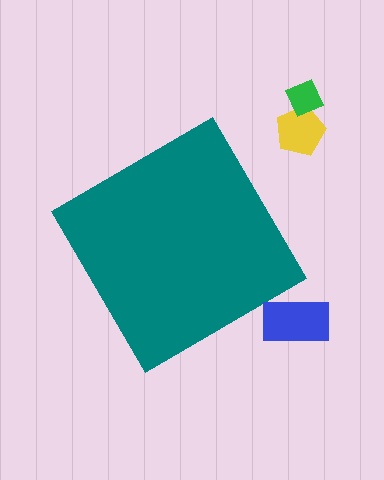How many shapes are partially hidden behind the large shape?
0 shapes are partially hidden.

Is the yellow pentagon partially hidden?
No, the yellow pentagon is fully visible.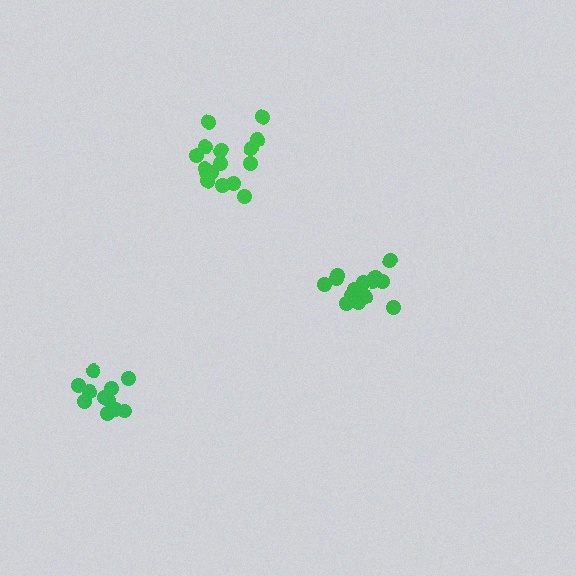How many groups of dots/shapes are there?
There are 3 groups.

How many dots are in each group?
Group 1: 16 dots, Group 2: 16 dots, Group 3: 11 dots (43 total).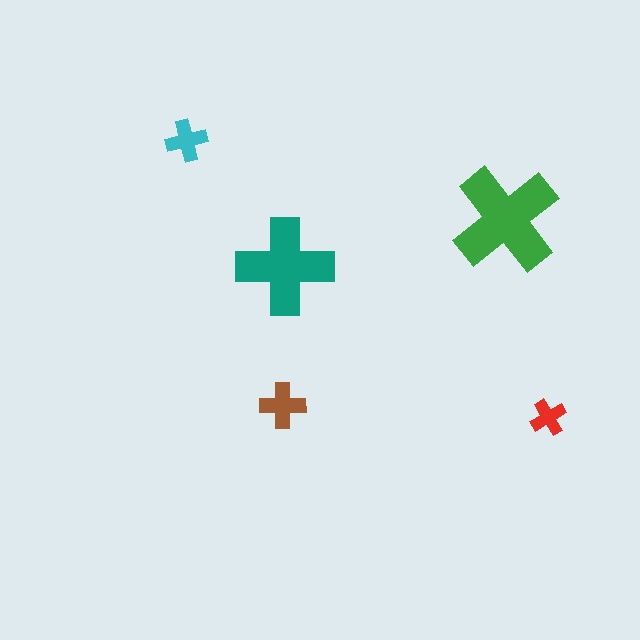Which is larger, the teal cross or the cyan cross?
The teal one.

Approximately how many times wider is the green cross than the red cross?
About 3 times wider.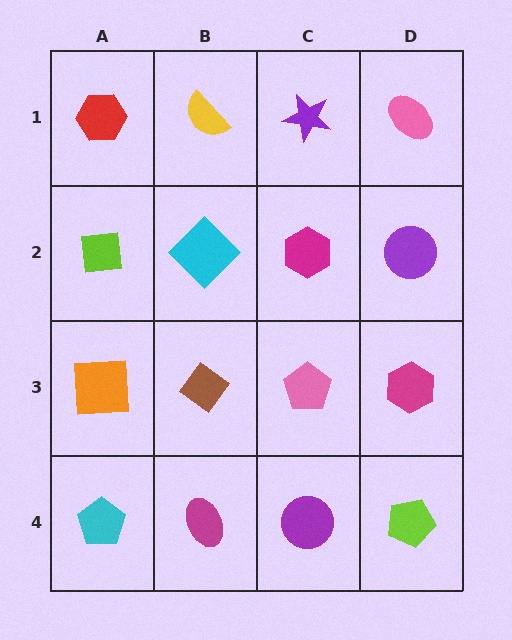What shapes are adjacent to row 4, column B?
A brown diamond (row 3, column B), a cyan pentagon (row 4, column A), a purple circle (row 4, column C).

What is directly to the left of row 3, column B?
An orange square.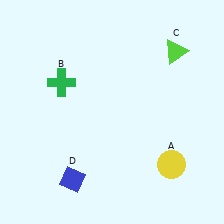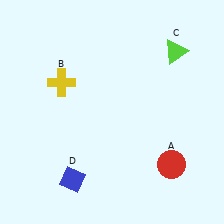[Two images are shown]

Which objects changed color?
A changed from yellow to red. B changed from green to yellow.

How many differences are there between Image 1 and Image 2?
There are 2 differences between the two images.